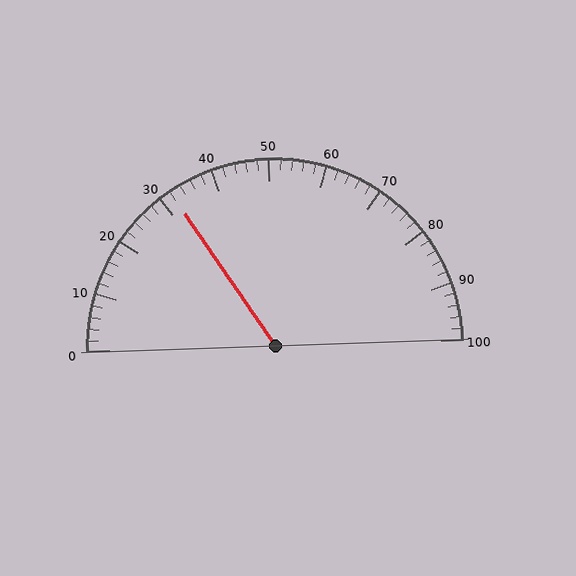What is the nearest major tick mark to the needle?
The nearest major tick mark is 30.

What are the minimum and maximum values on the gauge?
The gauge ranges from 0 to 100.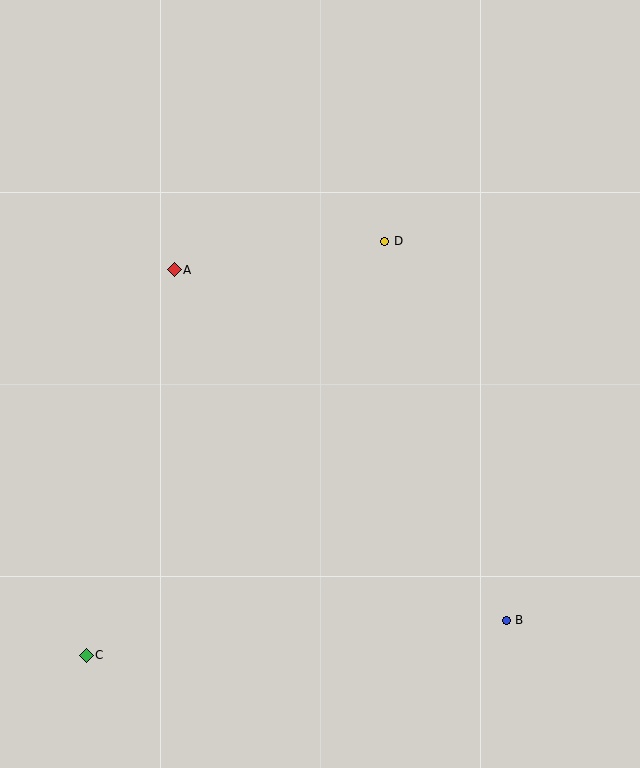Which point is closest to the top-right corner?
Point D is closest to the top-right corner.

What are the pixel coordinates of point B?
Point B is at (506, 620).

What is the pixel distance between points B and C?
The distance between B and C is 422 pixels.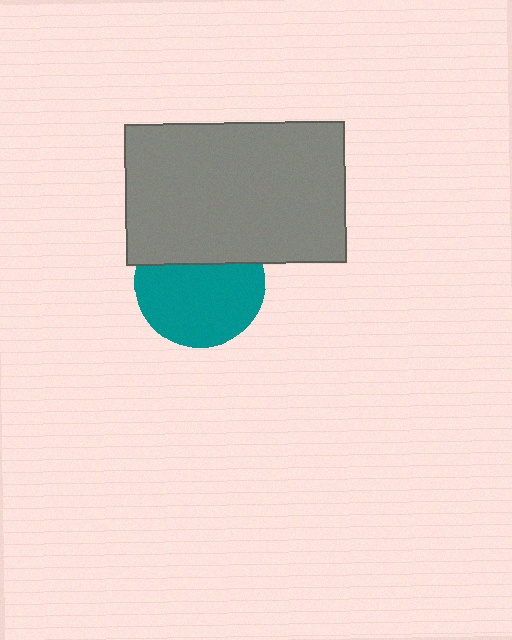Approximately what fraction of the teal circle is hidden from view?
Roughly 33% of the teal circle is hidden behind the gray rectangle.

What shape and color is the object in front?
The object in front is a gray rectangle.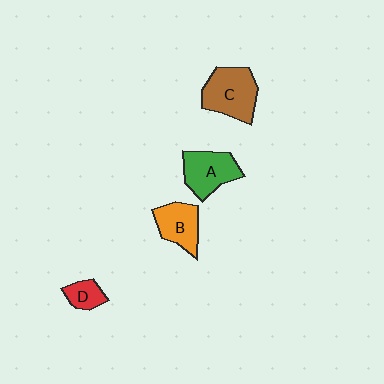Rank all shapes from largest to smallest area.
From largest to smallest: C (brown), A (green), B (orange), D (red).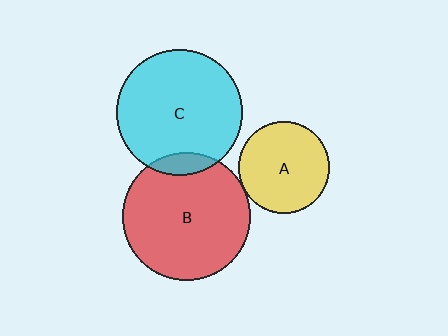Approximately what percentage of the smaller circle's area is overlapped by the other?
Approximately 5%.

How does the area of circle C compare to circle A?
Approximately 1.9 times.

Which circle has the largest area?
Circle B (red).